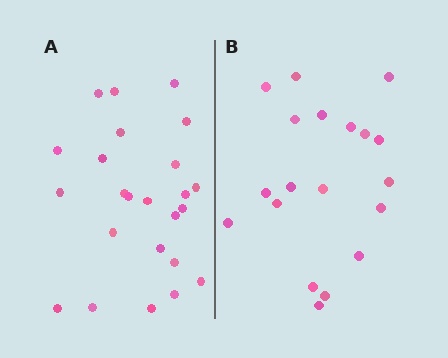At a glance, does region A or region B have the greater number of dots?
Region A (the left region) has more dots.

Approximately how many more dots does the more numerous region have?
Region A has about 5 more dots than region B.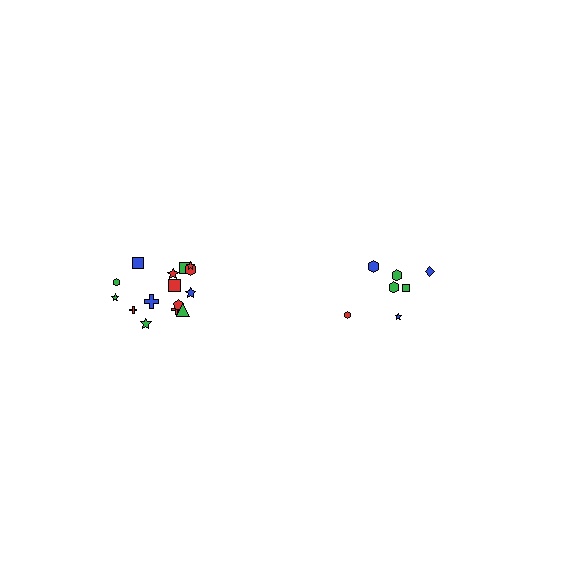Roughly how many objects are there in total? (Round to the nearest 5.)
Roughly 20 objects in total.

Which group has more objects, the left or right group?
The left group.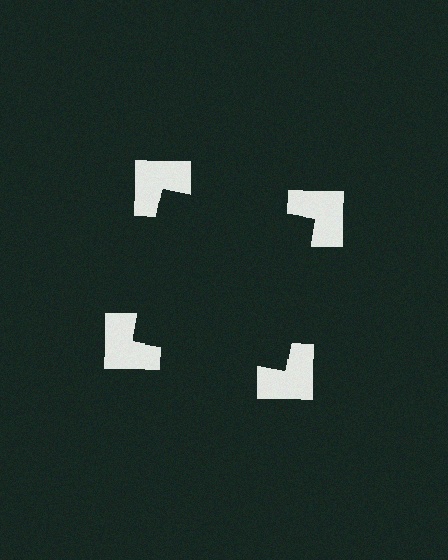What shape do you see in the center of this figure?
An illusory square — its edges are inferred from the aligned wedge cuts in the notched squares, not physically drawn.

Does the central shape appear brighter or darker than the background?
It typically appears slightly darker than the background, even though no actual brightness change is drawn.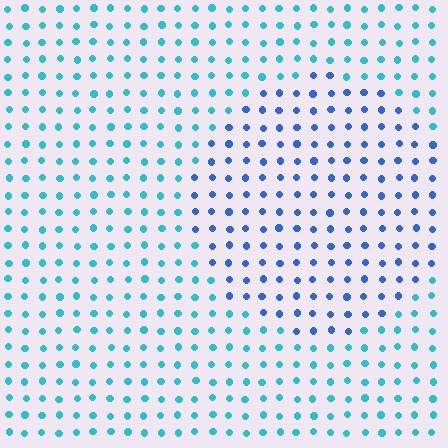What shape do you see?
I see a circle.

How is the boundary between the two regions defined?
The boundary is defined purely by a slight shift in hue (about 36 degrees). Spacing, size, and orientation are identical on both sides.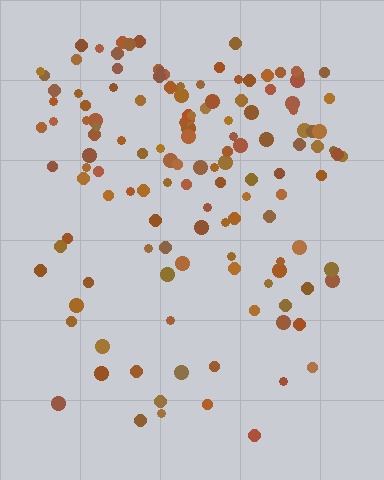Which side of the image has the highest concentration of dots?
The top.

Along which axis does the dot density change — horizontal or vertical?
Vertical.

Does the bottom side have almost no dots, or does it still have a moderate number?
Still a moderate number, just noticeably fewer than the top.